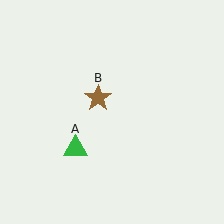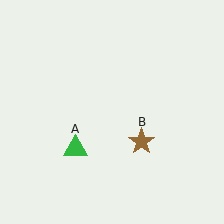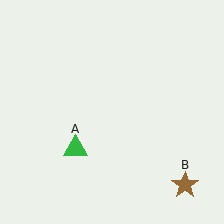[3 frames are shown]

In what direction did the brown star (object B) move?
The brown star (object B) moved down and to the right.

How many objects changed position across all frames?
1 object changed position: brown star (object B).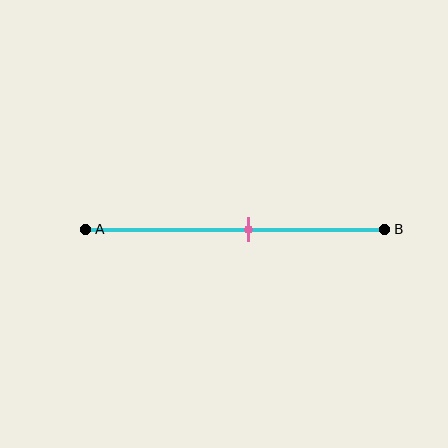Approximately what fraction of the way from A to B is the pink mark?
The pink mark is approximately 55% of the way from A to B.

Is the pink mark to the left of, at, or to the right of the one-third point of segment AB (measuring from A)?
The pink mark is to the right of the one-third point of segment AB.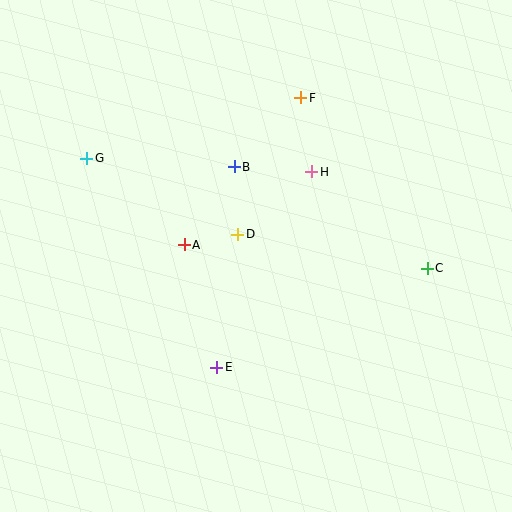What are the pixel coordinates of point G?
Point G is at (87, 158).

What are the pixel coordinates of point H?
Point H is at (312, 172).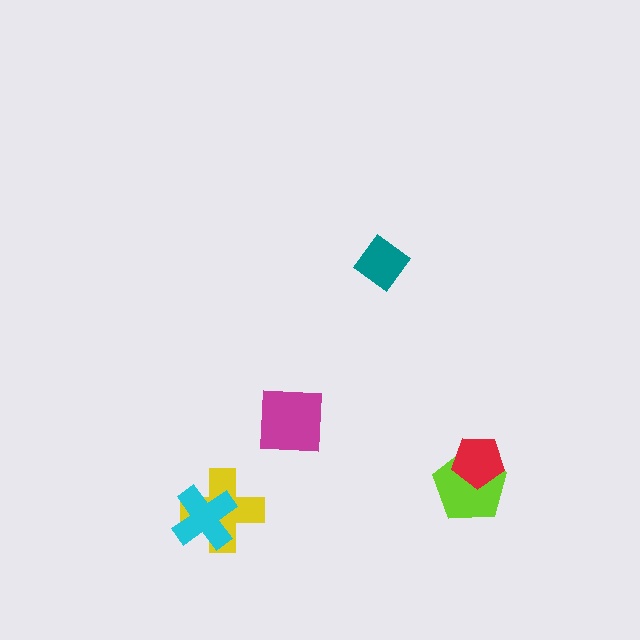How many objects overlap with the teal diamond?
0 objects overlap with the teal diamond.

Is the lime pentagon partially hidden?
Yes, it is partially covered by another shape.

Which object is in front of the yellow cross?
The cyan cross is in front of the yellow cross.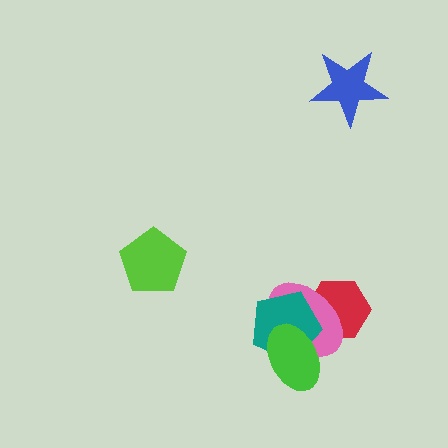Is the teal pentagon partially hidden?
Yes, it is partially covered by another shape.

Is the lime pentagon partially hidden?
No, no other shape covers it.